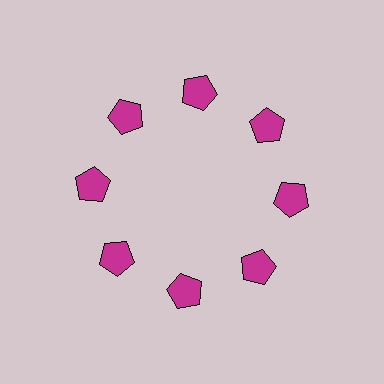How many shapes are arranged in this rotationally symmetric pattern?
There are 8 shapes, arranged in 8 groups of 1.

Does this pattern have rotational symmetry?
Yes, this pattern has 8-fold rotational symmetry. It looks the same after rotating 45 degrees around the center.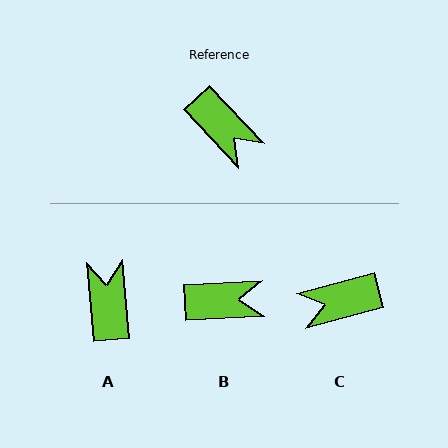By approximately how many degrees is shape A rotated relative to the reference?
Approximately 142 degrees counter-clockwise.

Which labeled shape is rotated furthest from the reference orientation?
A, about 142 degrees away.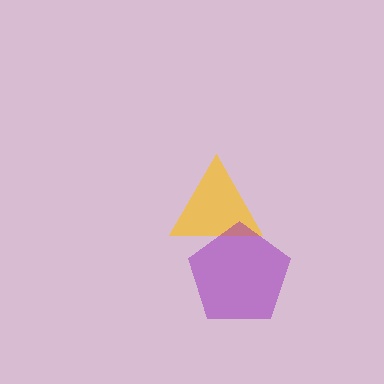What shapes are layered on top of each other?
The layered shapes are: a yellow triangle, a purple pentagon.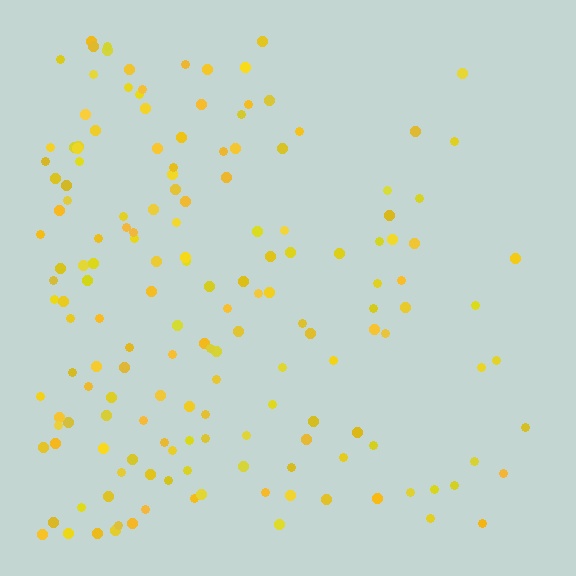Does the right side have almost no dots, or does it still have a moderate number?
Still a moderate number, just noticeably fewer than the left.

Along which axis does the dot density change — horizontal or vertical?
Horizontal.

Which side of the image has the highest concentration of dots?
The left.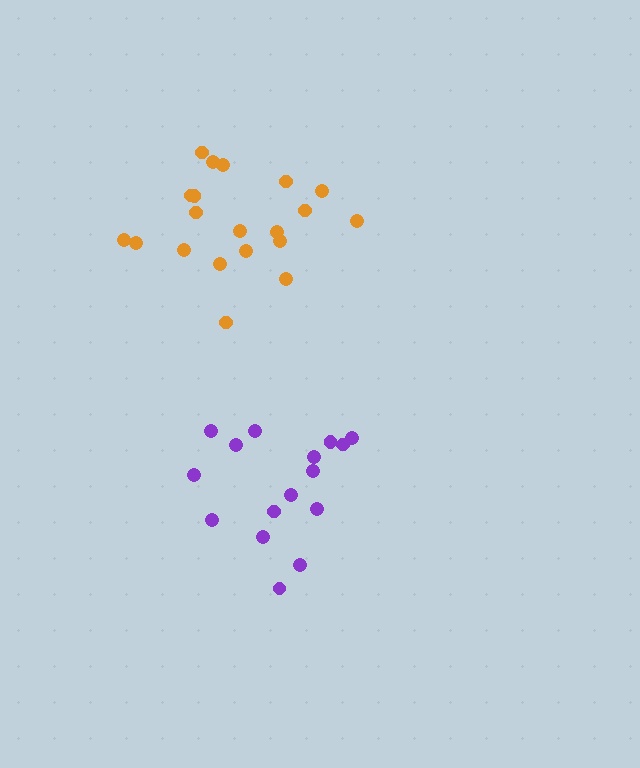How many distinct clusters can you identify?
There are 2 distinct clusters.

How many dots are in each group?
Group 1: 16 dots, Group 2: 20 dots (36 total).